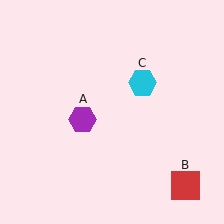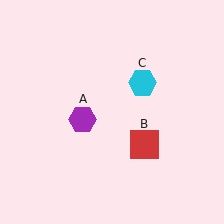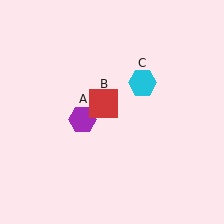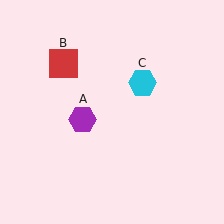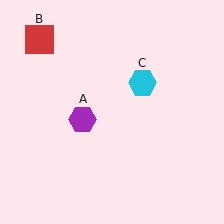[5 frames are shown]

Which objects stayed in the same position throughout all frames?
Purple hexagon (object A) and cyan hexagon (object C) remained stationary.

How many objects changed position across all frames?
1 object changed position: red square (object B).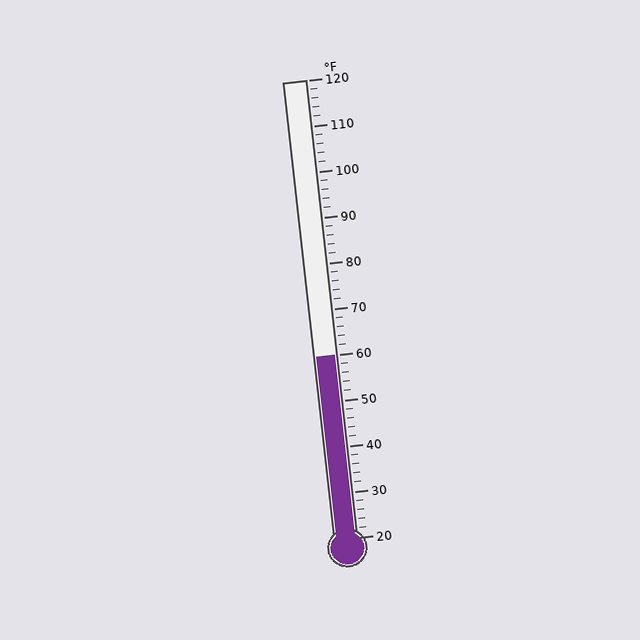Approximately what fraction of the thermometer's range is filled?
The thermometer is filled to approximately 40% of its range.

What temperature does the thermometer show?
The thermometer shows approximately 60°F.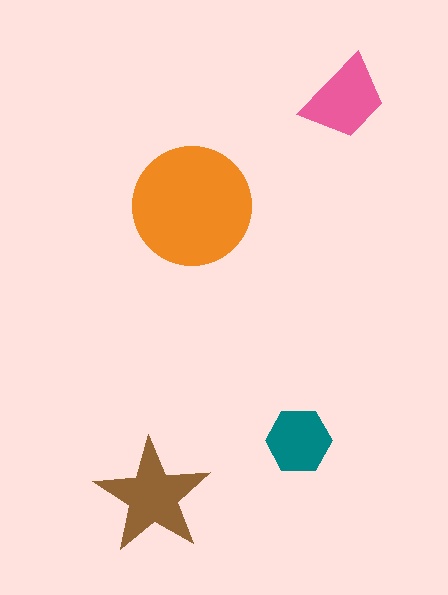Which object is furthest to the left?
The brown star is leftmost.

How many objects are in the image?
There are 4 objects in the image.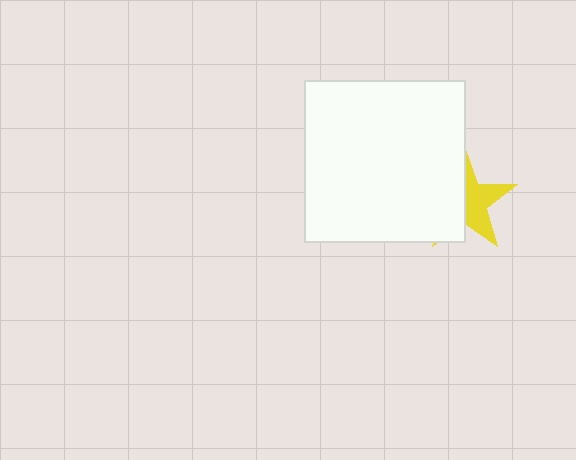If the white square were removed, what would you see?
You would see the complete yellow star.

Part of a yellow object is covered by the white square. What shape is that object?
It is a star.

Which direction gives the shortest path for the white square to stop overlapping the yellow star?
Moving left gives the shortest separation.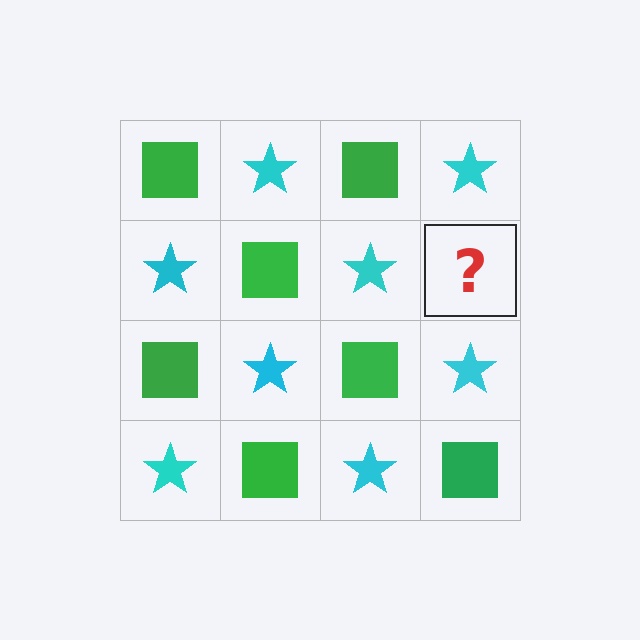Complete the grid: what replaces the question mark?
The question mark should be replaced with a green square.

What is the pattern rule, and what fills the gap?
The rule is that it alternates green square and cyan star in a checkerboard pattern. The gap should be filled with a green square.